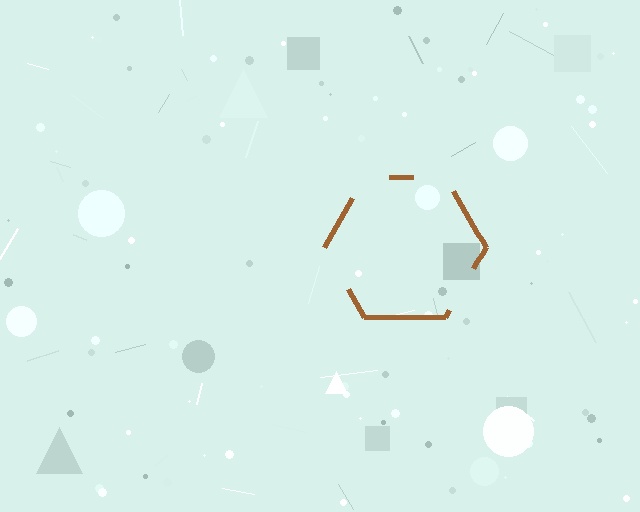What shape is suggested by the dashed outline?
The dashed outline suggests a hexagon.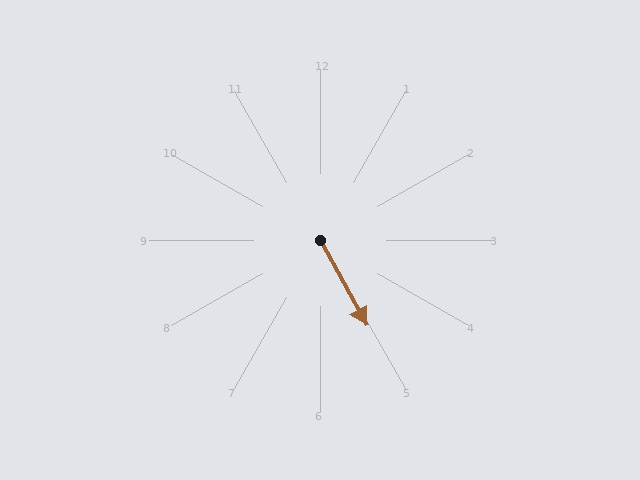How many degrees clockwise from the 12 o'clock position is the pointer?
Approximately 151 degrees.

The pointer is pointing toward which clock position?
Roughly 5 o'clock.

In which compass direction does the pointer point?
Southeast.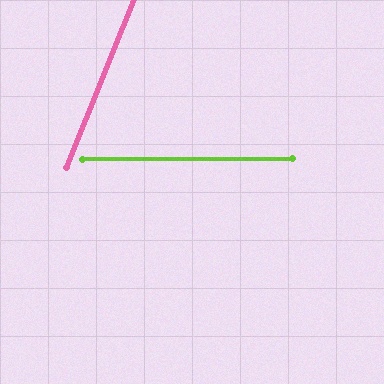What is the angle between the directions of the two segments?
Approximately 68 degrees.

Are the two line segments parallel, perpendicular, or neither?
Neither parallel nor perpendicular — they differ by about 68°.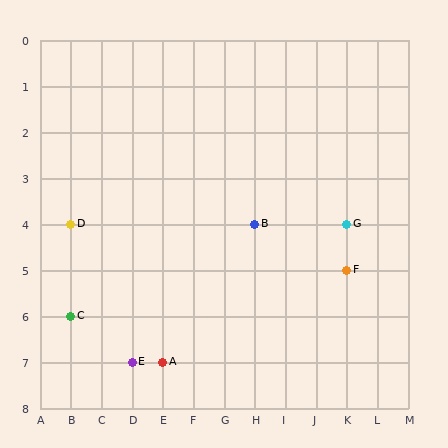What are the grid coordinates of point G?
Point G is at grid coordinates (K, 4).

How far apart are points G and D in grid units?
Points G and D are 9 columns apart.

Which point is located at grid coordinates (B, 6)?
Point C is at (B, 6).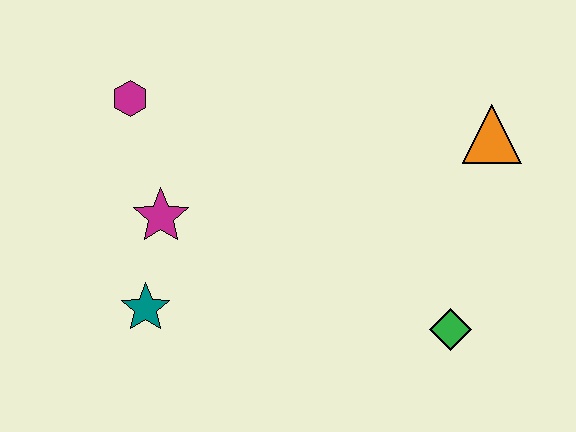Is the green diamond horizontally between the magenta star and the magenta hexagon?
No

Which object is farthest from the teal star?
The orange triangle is farthest from the teal star.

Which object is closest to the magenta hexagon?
The magenta star is closest to the magenta hexagon.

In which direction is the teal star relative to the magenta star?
The teal star is below the magenta star.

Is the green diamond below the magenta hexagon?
Yes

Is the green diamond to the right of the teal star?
Yes